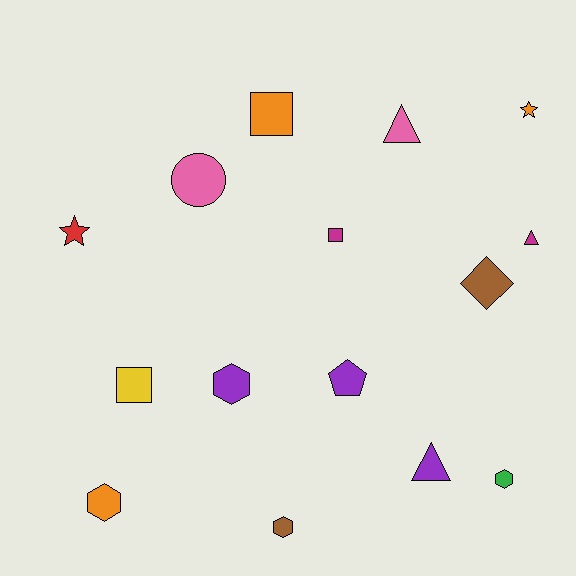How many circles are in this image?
There is 1 circle.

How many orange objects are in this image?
There are 3 orange objects.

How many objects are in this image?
There are 15 objects.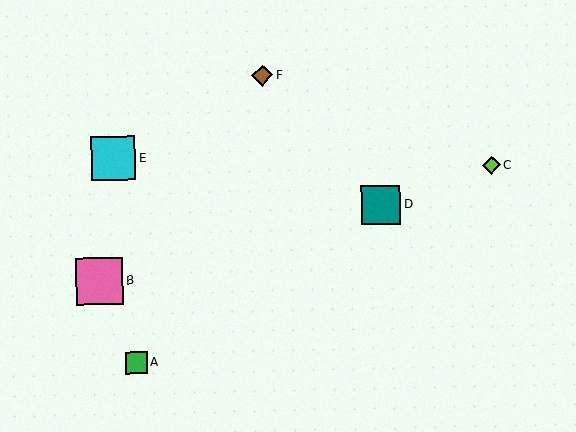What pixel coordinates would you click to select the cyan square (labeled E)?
Click at (113, 158) to select the cyan square E.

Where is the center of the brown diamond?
The center of the brown diamond is at (262, 75).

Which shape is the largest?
The pink square (labeled B) is the largest.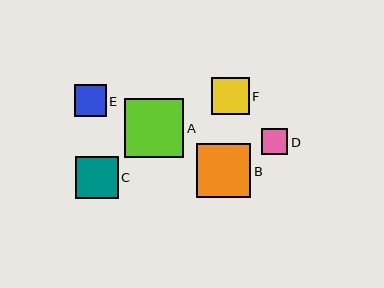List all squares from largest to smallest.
From largest to smallest: A, B, C, F, E, D.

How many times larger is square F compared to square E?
Square F is approximately 1.2 times the size of square E.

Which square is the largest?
Square A is the largest with a size of approximately 59 pixels.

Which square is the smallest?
Square D is the smallest with a size of approximately 27 pixels.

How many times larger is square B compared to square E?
Square B is approximately 1.7 times the size of square E.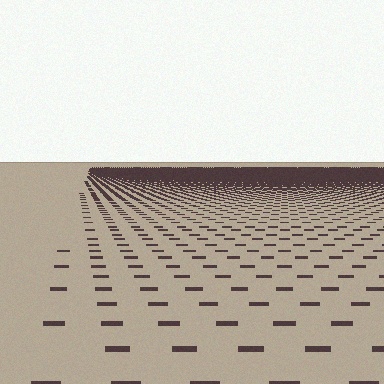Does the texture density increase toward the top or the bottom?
Density increases toward the top.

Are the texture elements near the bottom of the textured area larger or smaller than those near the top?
Larger. Near the bottom, elements are closer to the viewer and appear at a bigger on-screen size.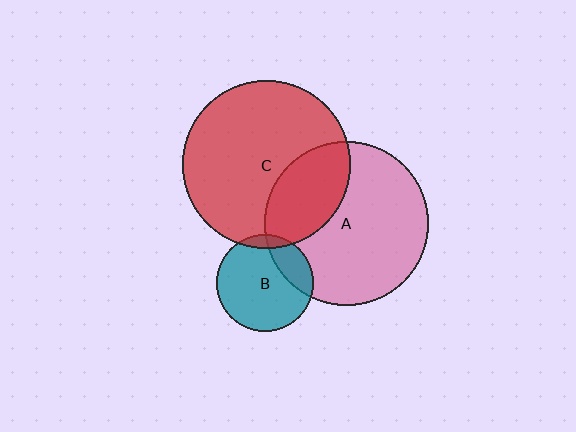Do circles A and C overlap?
Yes.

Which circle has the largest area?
Circle C (red).